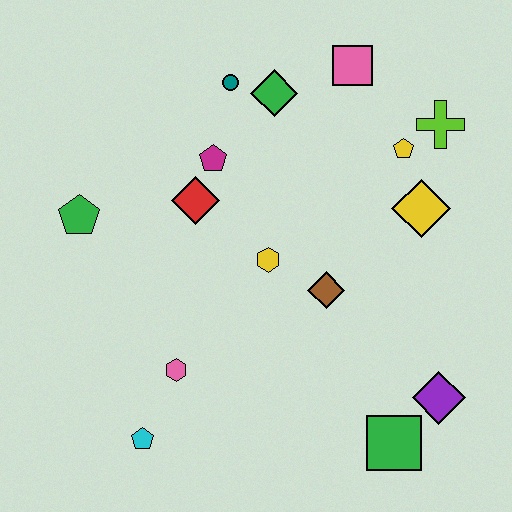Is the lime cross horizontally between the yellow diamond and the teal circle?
No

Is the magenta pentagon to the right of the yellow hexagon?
No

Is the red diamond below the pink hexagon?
No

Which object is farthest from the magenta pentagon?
The green square is farthest from the magenta pentagon.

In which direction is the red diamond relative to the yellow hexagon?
The red diamond is to the left of the yellow hexagon.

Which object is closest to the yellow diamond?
The yellow pentagon is closest to the yellow diamond.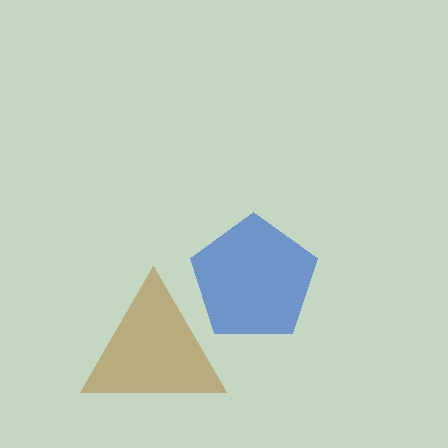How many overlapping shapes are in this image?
There are 2 overlapping shapes in the image.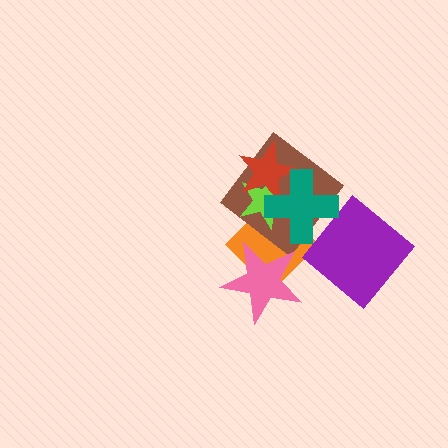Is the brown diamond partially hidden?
Yes, it is partially covered by another shape.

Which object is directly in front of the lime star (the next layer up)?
The red star is directly in front of the lime star.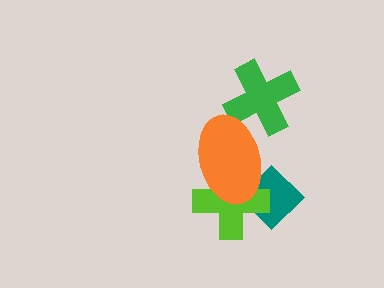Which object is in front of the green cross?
The orange ellipse is in front of the green cross.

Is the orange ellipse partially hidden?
No, no other shape covers it.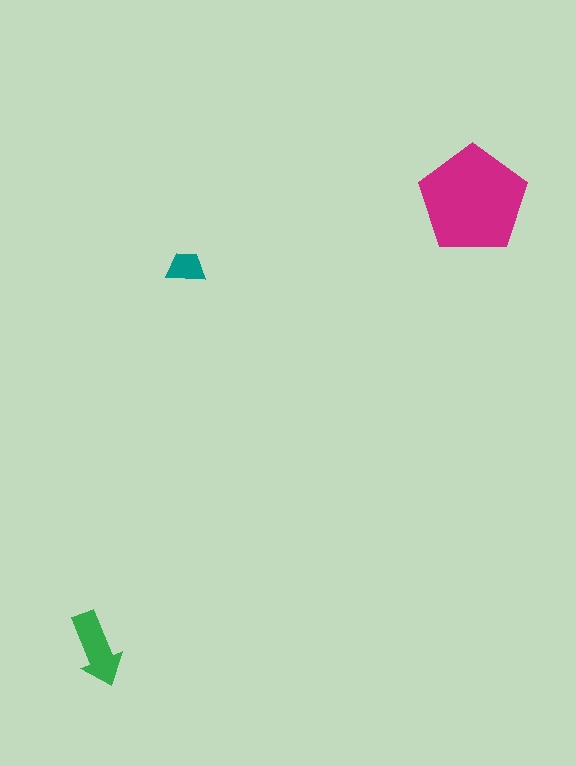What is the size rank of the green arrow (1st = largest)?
2nd.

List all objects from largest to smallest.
The magenta pentagon, the green arrow, the teal trapezoid.